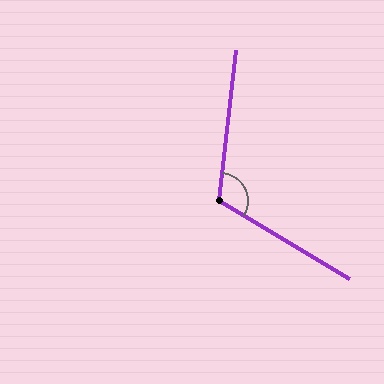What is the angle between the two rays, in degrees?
Approximately 114 degrees.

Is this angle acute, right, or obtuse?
It is obtuse.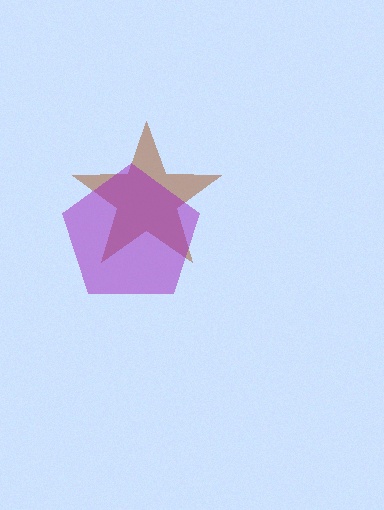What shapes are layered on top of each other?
The layered shapes are: a brown star, a purple pentagon.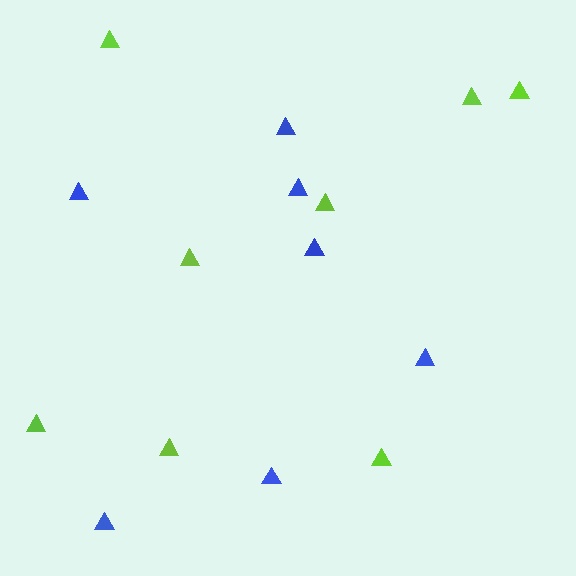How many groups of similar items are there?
There are 2 groups: one group of lime triangles (8) and one group of blue triangles (7).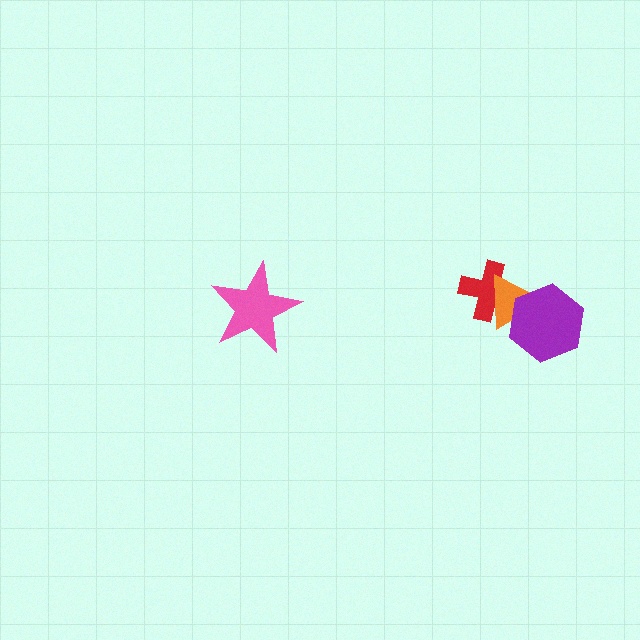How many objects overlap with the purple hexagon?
1 object overlaps with the purple hexagon.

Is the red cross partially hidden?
Yes, it is partially covered by another shape.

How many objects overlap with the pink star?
0 objects overlap with the pink star.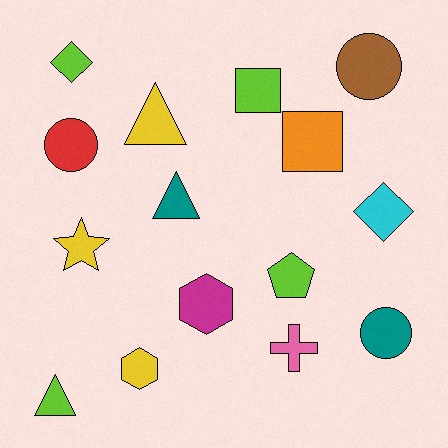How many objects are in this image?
There are 15 objects.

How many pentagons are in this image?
There is 1 pentagon.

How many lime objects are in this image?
There are 4 lime objects.